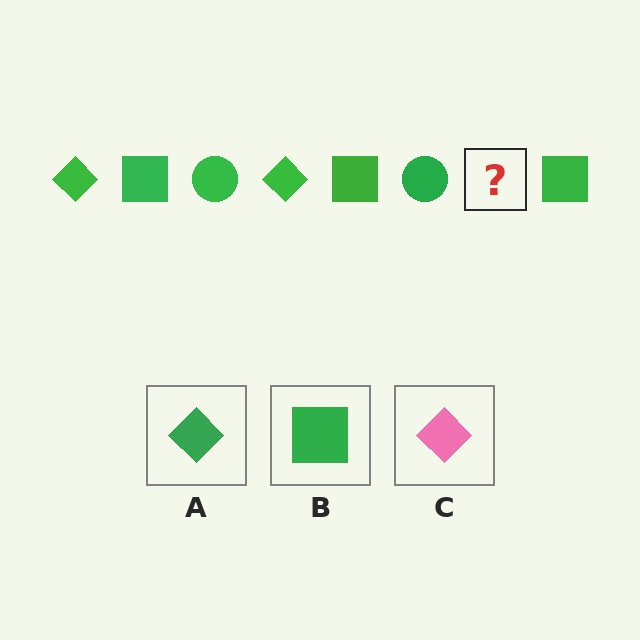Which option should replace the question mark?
Option A.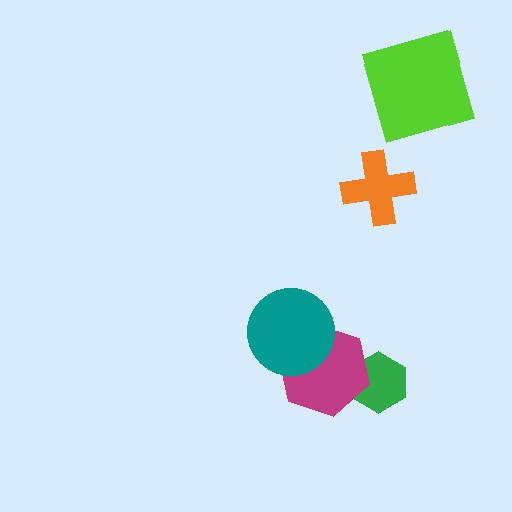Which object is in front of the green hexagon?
The magenta hexagon is in front of the green hexagon.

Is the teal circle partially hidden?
No, no other shape covers it.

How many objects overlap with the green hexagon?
1 object overlaps with the green hexagon.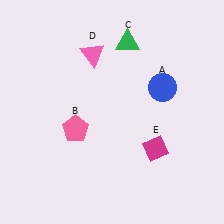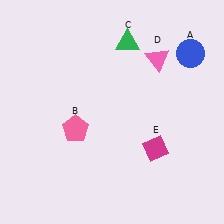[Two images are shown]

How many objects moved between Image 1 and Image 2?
2 objects moved between the two images.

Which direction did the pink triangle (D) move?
The pink triangle (D) moved right.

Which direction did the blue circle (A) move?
The blue circle (A) moved up.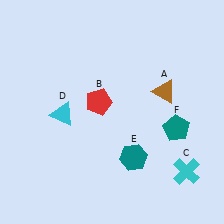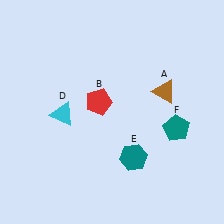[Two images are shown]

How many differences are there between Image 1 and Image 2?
There is 1 difference between the two images.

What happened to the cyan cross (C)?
The cyan cross (C) was removed in Image 2. It was in the bottom-right area of Image 1.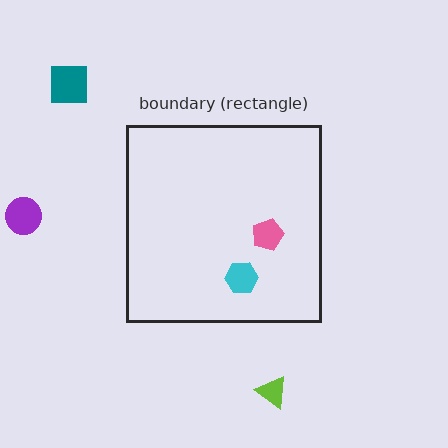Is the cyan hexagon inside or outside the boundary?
Inside.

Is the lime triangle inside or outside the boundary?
Outside.